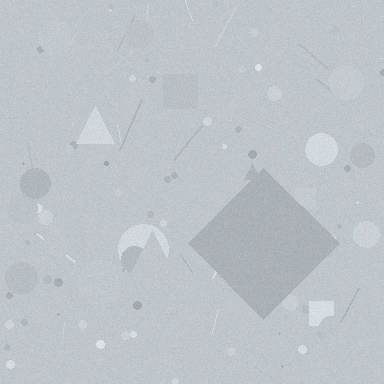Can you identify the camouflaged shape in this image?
The camouflaged shape is a diamond.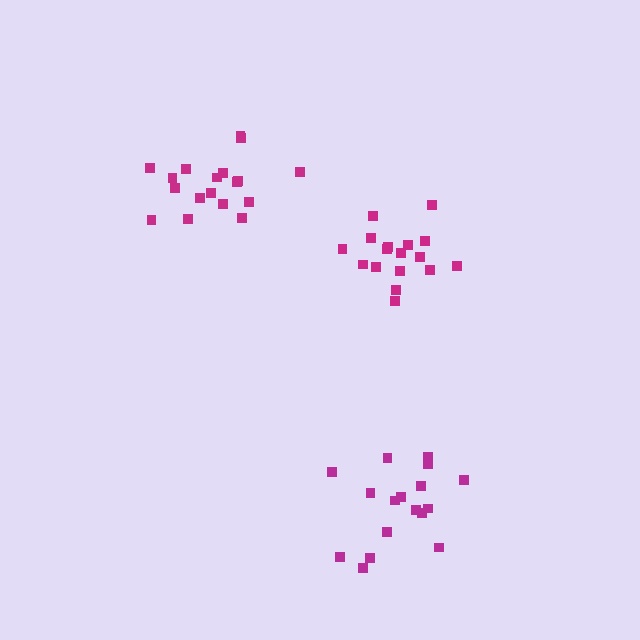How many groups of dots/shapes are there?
There are 3 groups.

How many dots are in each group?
Group 1: 17 dots, Group 2: 18 dots, Group 3: 17 dots (52 total).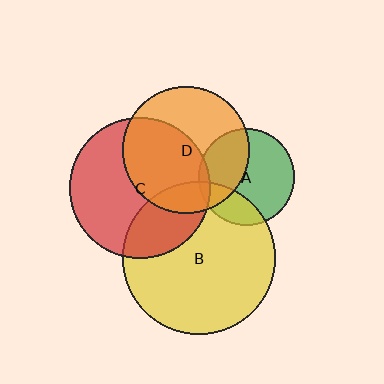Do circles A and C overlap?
Yes.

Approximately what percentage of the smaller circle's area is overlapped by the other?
Approximately 5%.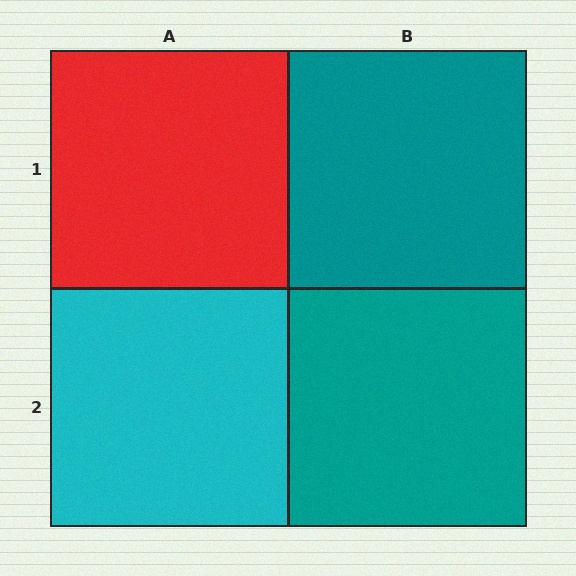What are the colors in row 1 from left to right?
Red, teal.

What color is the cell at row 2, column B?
Teal.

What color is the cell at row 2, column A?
Cyan.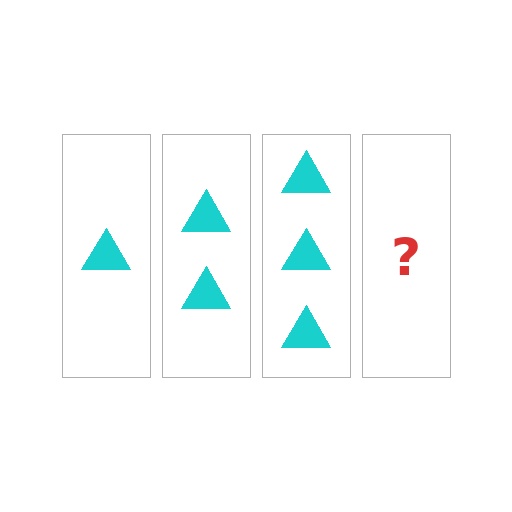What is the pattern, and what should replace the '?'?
The pattern is that each step adds one more triangle. The '?' should be 4 triangles.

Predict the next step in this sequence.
The next step is 4 triangles.